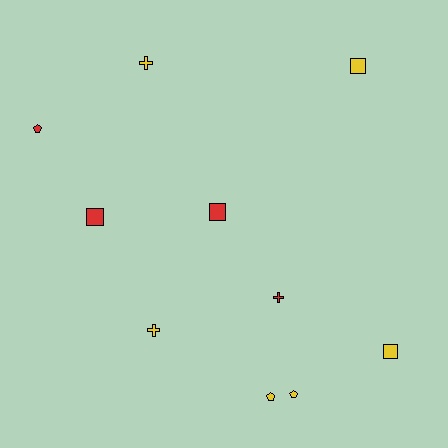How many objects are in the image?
There are 10 objects.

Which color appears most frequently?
Yellow, with 6 objects.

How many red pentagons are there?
There is 1 red pentagon.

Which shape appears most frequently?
Square, with 4 objects.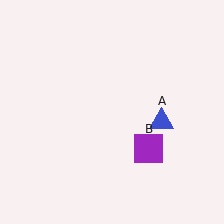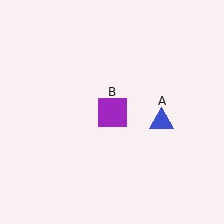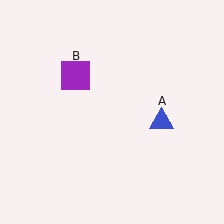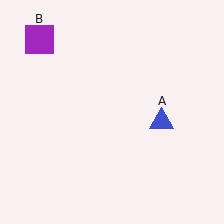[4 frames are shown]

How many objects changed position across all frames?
1 object changed position: purple square (object B).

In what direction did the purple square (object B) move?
The purple square (object B) moved up and to the left.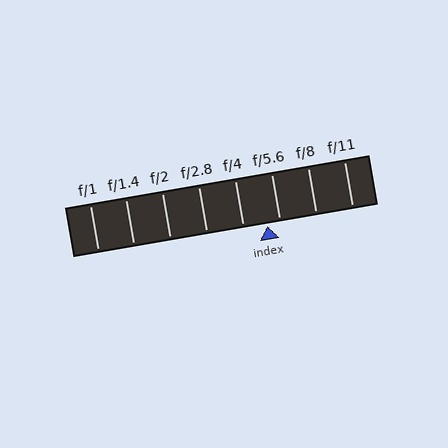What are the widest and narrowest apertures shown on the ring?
The widest aperture shown is f/1 and the narrowest is f/11.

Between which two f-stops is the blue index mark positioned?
The index mark is between f/4 and f/5.6.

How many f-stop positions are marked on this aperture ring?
There are 8 f-stop positions marked.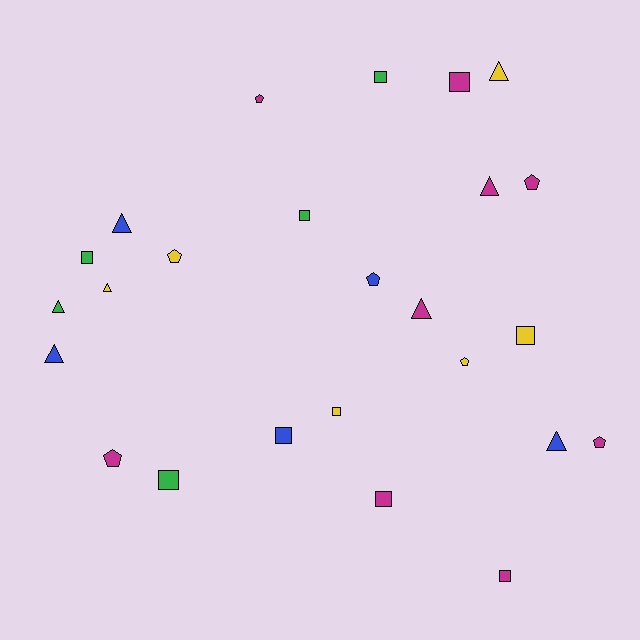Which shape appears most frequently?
Square, with 10 objects.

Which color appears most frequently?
Magenta, with 9 objects.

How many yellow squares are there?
There are 2 yellow squares.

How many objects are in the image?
There are 25 objects.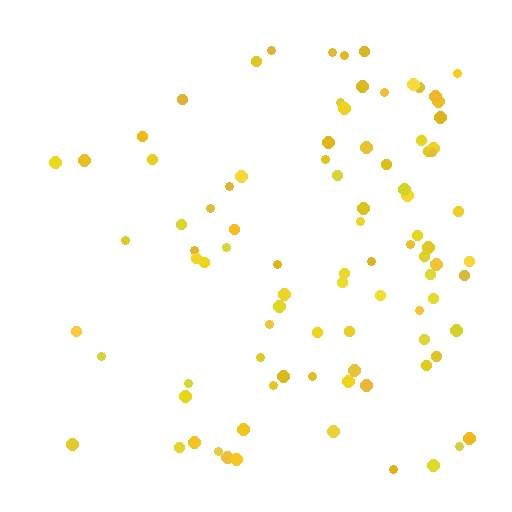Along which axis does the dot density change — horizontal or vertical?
Horizontal.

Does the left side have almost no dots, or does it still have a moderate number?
Still a moderate number, just noticeably fewer than the right.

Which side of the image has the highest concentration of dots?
The right.